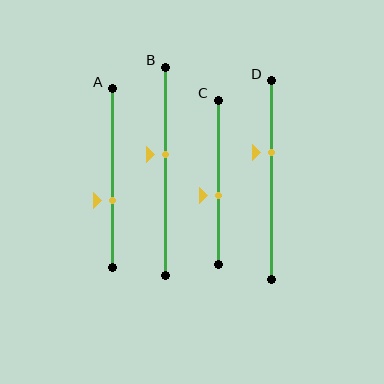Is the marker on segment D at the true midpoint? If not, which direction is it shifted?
No, the marker on segment D is shifted upward by about 14% of the segment length.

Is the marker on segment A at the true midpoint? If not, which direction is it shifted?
No, the marker on segment A is shifted downward by about 12% of the segment length.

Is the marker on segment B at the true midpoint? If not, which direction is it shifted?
No, the marker on segment B is shifted upward by about 8% of the segment length.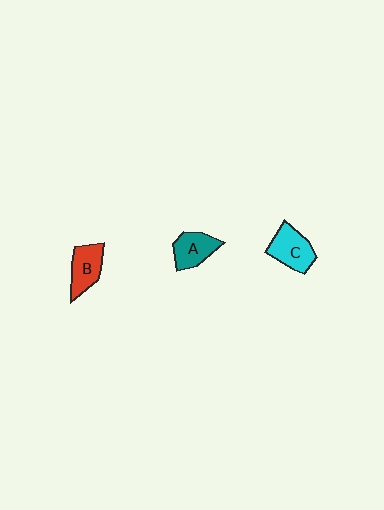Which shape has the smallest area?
Shape A (teal).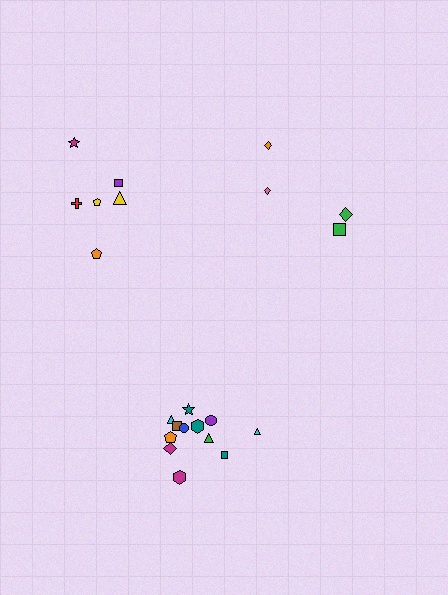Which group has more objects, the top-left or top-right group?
The top-left group.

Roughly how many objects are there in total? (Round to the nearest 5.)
Roughly 20 objects in total.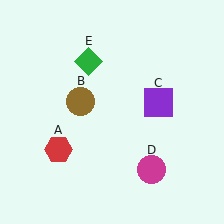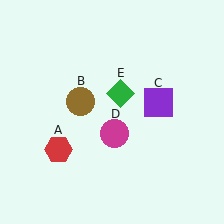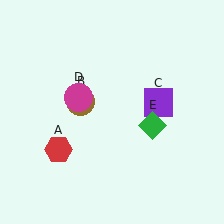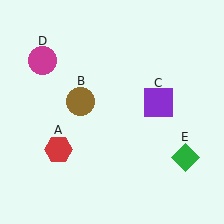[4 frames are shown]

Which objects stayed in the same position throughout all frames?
Red hexagon (object A) and brown circle (object B) and purple square (object C) remained stationary.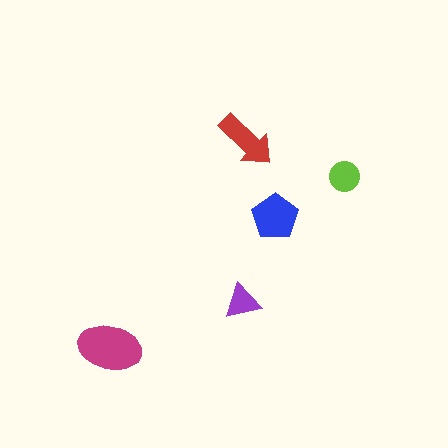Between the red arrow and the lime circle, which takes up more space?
The red arrow.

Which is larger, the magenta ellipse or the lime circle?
The magenta ellipse.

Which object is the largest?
The magenta ellipse.